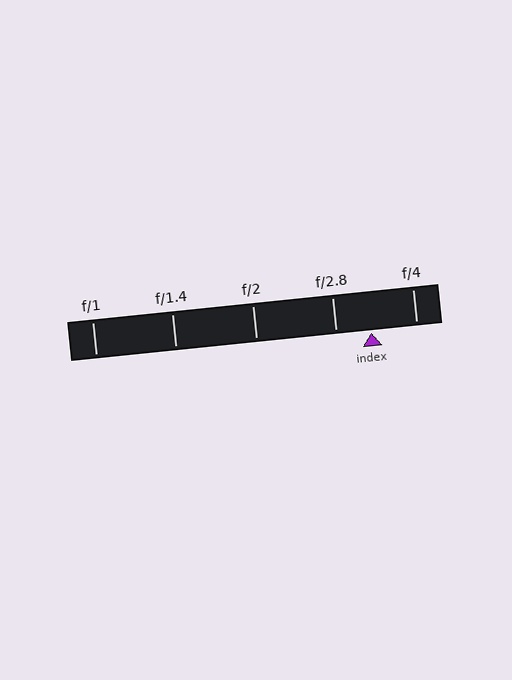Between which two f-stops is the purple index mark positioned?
The index mark is between f/2.8 and f/4.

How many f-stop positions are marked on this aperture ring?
There are 5 f-stop positions marked.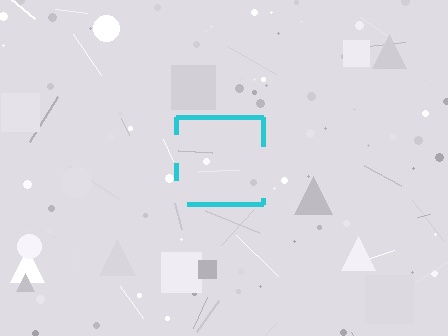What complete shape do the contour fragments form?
The contour fragments form a square.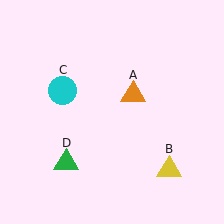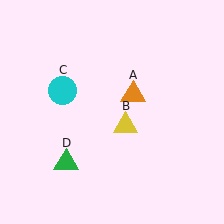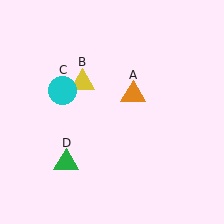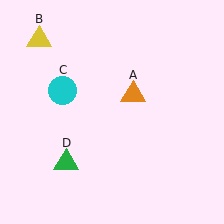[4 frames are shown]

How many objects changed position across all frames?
1 object changed position: yellow triangle (object B).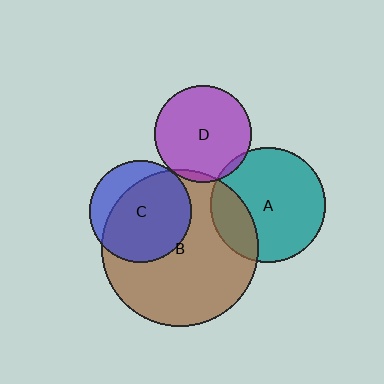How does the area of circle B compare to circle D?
Approximately 2.6 times.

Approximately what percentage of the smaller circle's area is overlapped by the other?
Approximately 25%.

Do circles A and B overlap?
Yes.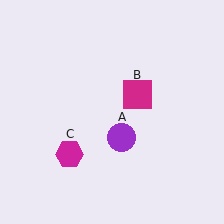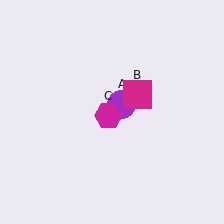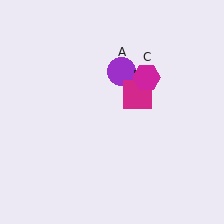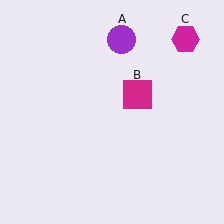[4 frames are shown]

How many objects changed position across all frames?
2 objects changed position: purple circle (object A), magenta hexagon (object C).